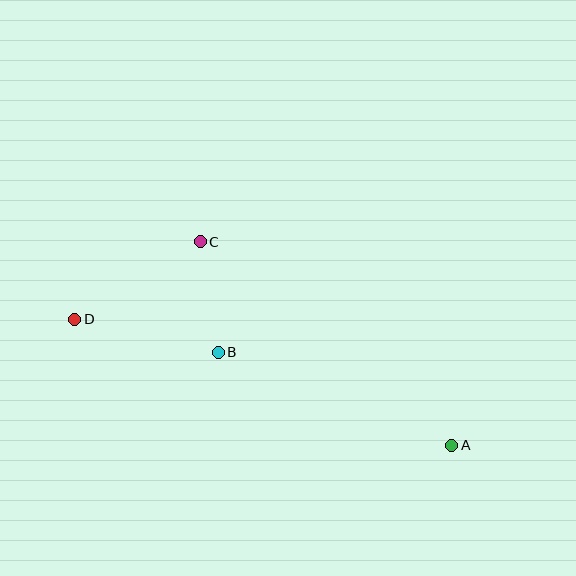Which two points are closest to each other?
Points B and C are closest to each other.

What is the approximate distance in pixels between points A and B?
The distance between A and B is approximately 251 pixels.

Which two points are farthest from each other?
Points A and D are farthest from each other.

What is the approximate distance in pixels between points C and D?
The distance between C and D is approximately 148 pixels.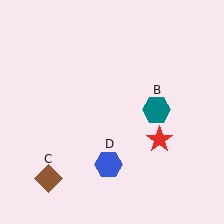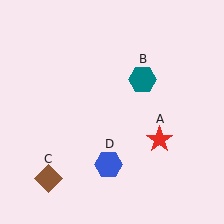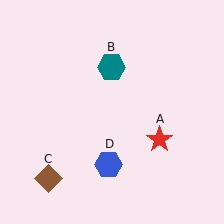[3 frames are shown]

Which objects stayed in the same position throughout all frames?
Red star (object A) and brown diamond (object C) and blue hexagon (object D) remained stationary.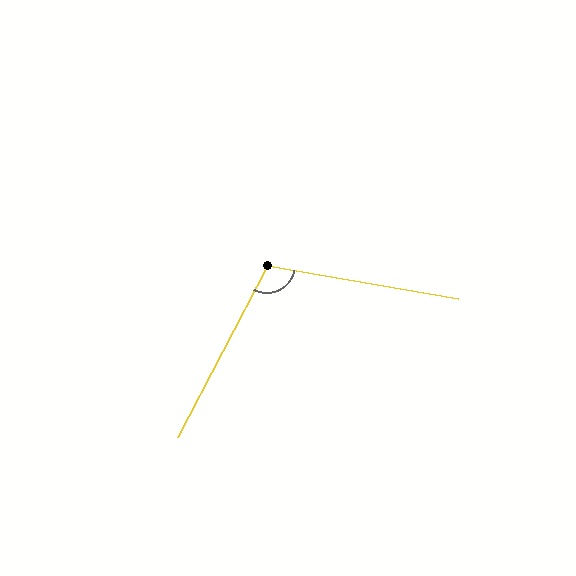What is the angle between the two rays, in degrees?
Approximately 108 degrees.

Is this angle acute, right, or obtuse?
It is obtuse.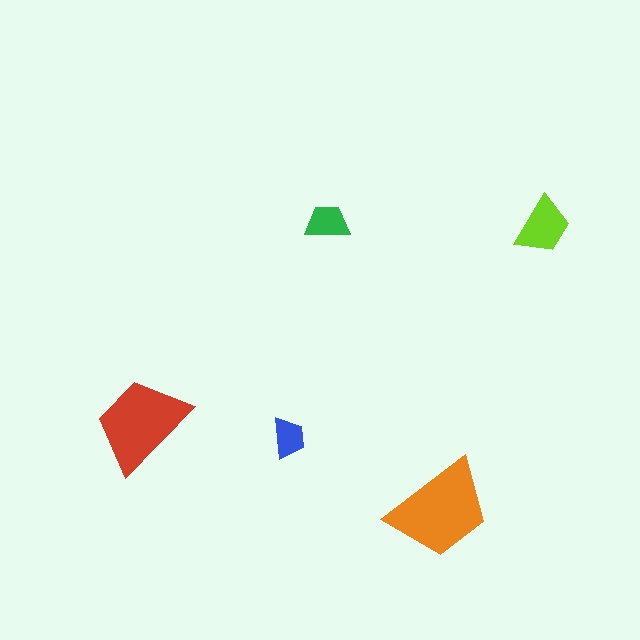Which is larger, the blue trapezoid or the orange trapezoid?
The orange one.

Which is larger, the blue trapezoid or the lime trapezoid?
The lime one.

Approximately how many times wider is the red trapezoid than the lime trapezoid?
About 1.5 times wider.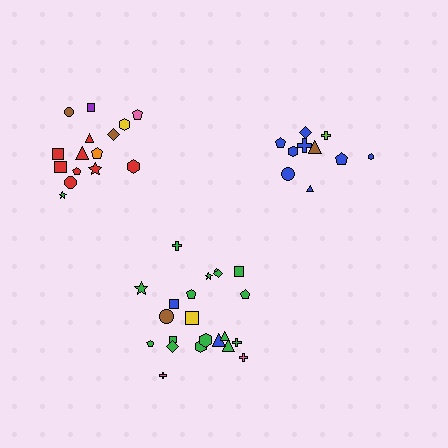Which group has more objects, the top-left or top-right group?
The top-left group.